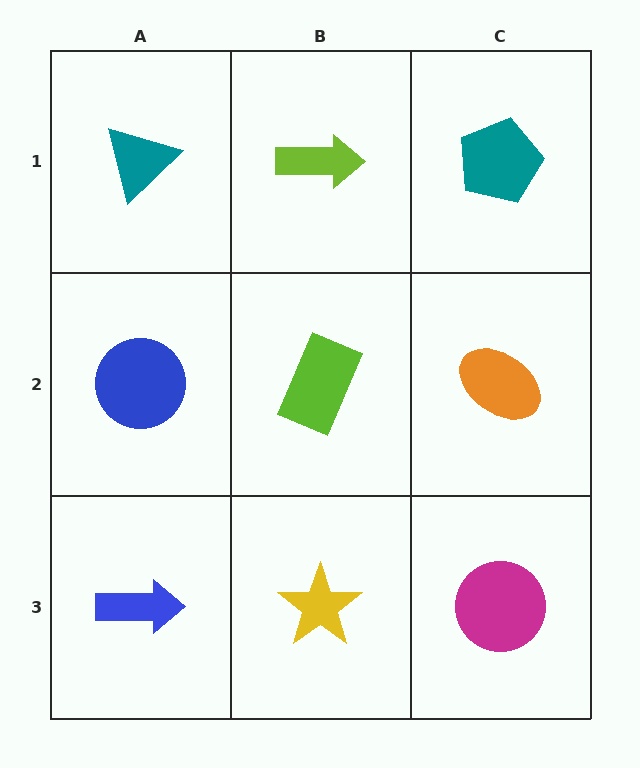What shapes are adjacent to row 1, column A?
A blue circle (row 2, column A), a lime arrow (row 1, column B).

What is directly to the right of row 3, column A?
A yellow star.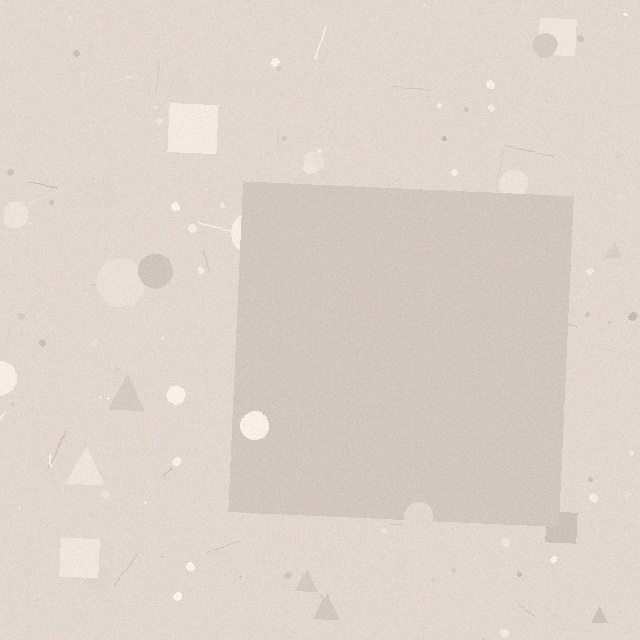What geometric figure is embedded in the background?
A square is embedded in the background.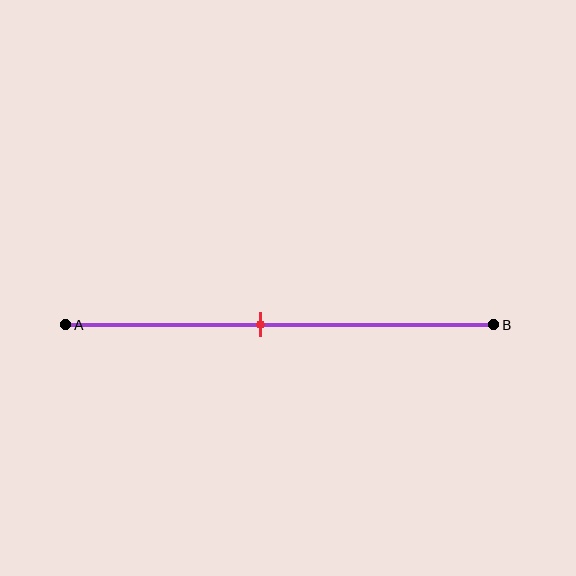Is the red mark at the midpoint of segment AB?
No, the mark is at about 45% from A, not at the 50% midpoint.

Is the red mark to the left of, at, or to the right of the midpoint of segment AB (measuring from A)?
The red mark is to the left of the midpoint of segment AB.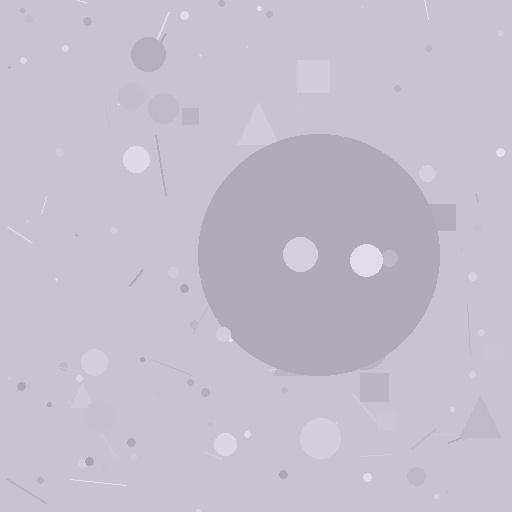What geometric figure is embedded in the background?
A circle is embedded in the background.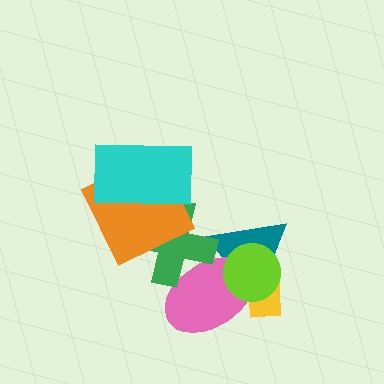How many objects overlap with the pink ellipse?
4 objects overlap with the pink ellipse.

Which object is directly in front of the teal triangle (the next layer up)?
The pink ellipse is directly in front of the teal triangle.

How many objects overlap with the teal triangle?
4 objects overlap with the teal triangle.